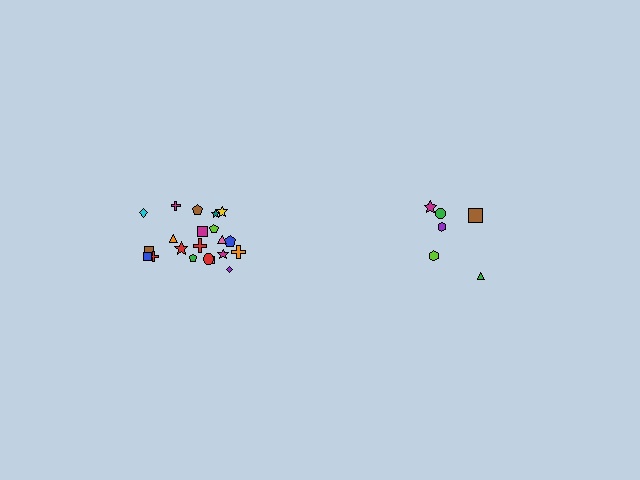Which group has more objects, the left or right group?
The left group.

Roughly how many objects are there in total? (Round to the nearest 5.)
Roughly 30 objects in total.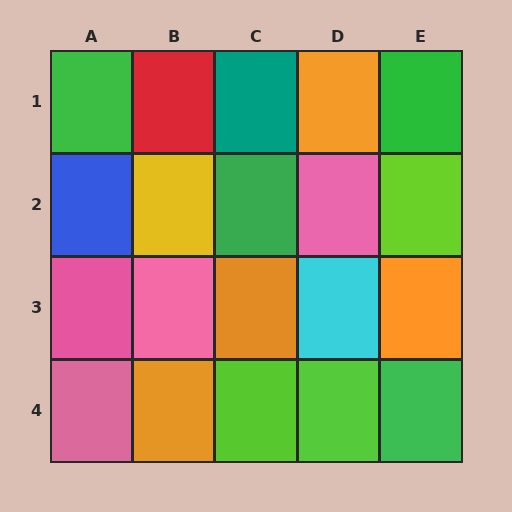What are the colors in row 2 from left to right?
Blue, yellow, green, pink, lime.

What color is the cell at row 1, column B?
Red.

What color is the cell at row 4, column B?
Orange.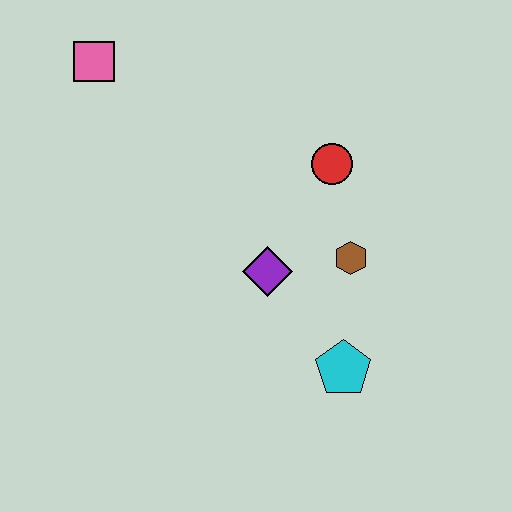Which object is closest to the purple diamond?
The brown hexagon is closest to the purple diamond.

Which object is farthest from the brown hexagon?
The pink square is farthest from the brown hexagon.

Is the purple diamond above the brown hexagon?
No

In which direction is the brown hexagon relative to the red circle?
The brown hexagon is below the red circle.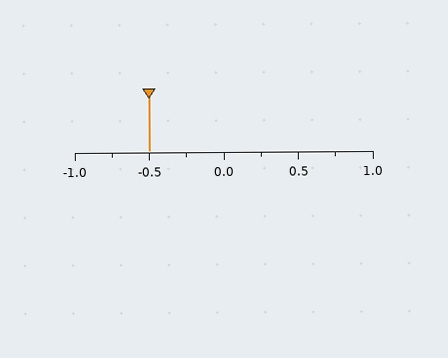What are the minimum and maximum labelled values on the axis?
The axis runs from -1.0 to 1.0.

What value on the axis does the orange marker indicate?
The marker indicates approximately -0.5.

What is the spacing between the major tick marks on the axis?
The major ticks are spaced 0.5 apart.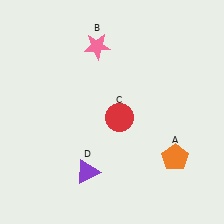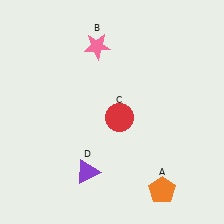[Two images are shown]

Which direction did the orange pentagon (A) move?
The orange pentagon (A) moved down.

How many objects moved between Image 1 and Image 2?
1 object moved between the two images.